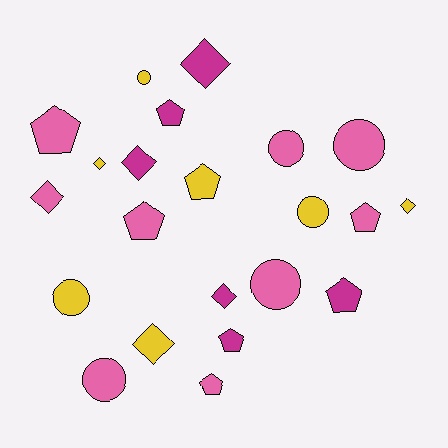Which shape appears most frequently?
Pentagon, with 8 objects.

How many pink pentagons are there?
There are 4 pink pentagons.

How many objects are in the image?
There are 22 objects.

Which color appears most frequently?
Pink, with 9 objects.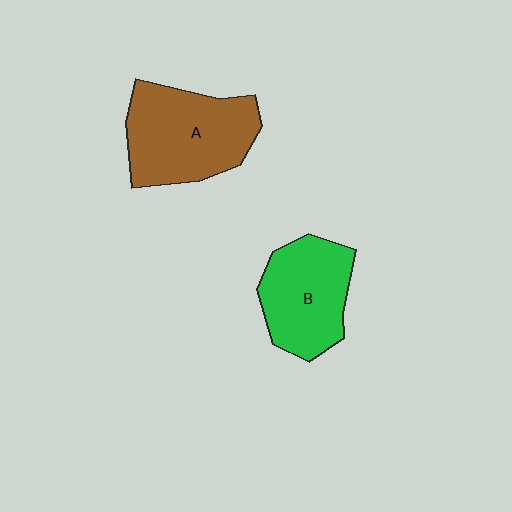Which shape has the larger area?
Shape A (brown).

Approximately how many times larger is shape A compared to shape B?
Approximately 1.2 times.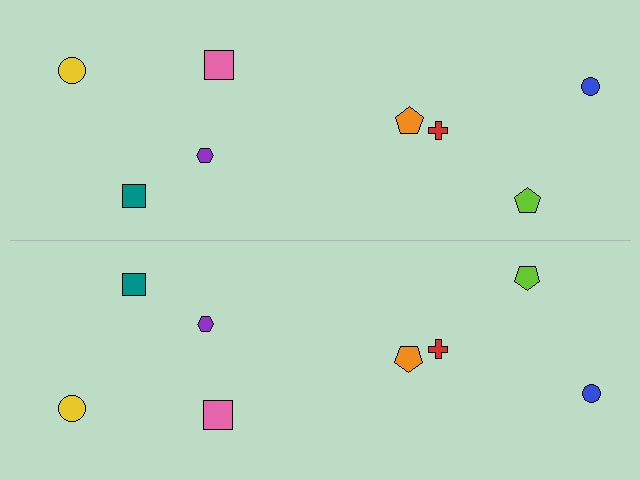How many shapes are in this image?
There are 16 shapes in this image.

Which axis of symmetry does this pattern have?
The pattern has a horizontal axis of symmetry running through the center of the image.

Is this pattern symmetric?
Yes, this pattern has bilateral (reflection) symmetry.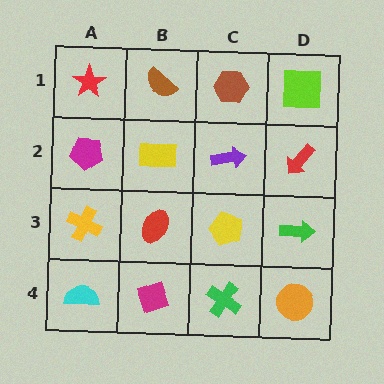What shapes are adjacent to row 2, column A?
A red star (row 1, column A), a yellow cross (row 3, column A), a yellow rectangle (row 2, column B).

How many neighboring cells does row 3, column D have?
3.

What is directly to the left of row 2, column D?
A purple arrow.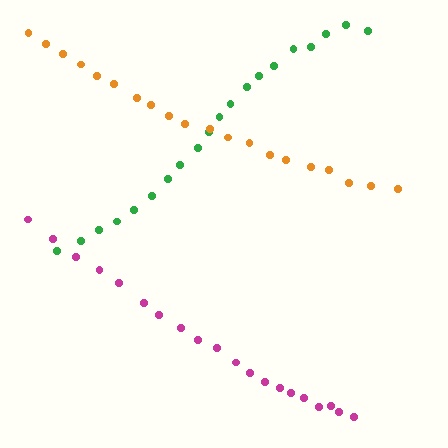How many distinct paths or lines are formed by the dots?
There are 3 distinct paths.